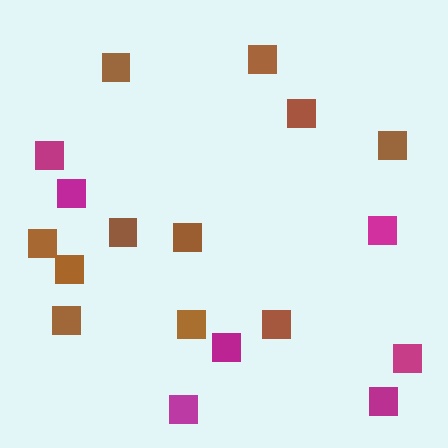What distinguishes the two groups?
There are 2 groups: one group of brown squares (11) and one group of magenta squares (7).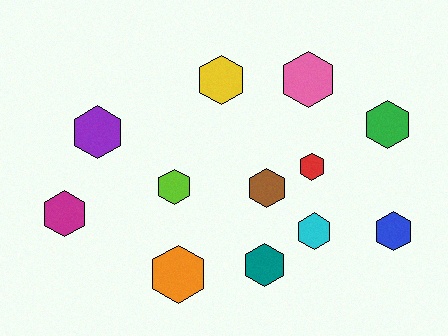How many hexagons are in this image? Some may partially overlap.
There are 12 hexagons.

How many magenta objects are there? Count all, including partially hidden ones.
There is 1 magenta object.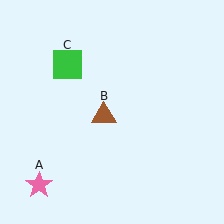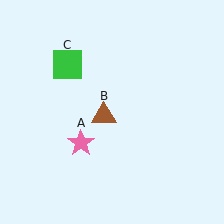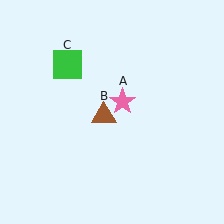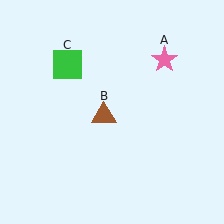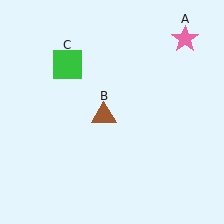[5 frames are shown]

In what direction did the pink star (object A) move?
The pink star (object A) moved up and to the right.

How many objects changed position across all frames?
1 object changed position: pink star (object A).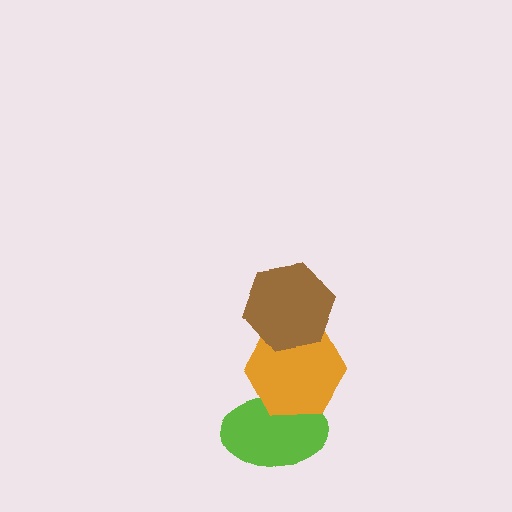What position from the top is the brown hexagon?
The brown hexagon is 1st from the top.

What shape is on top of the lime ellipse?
The orange hexagon is on top of the lime ellipse.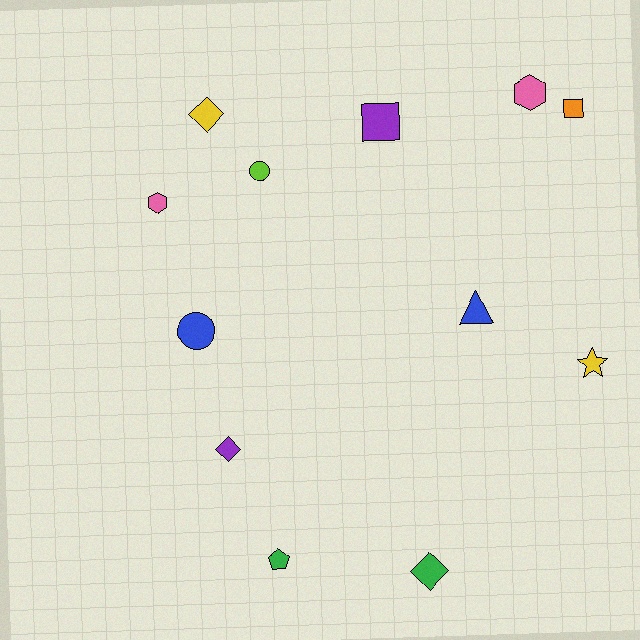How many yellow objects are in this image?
There are 2 yellow objects.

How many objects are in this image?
There are 12 objects.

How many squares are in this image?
There are 2 squares.